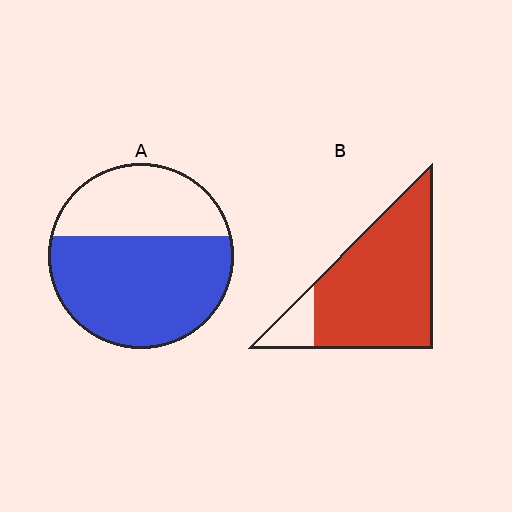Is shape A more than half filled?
Yes.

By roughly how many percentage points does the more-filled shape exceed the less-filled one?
By roughly 25 percentage points (B over A).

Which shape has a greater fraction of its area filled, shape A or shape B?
Shape B.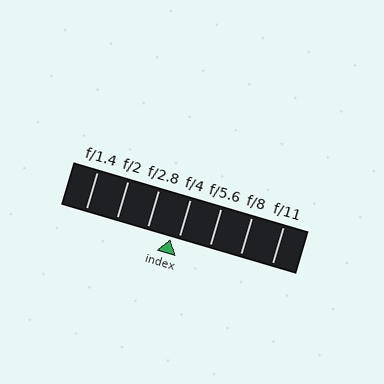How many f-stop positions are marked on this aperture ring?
There are 7 f-stop positions marked.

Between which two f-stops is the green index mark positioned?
The index mark is between f/2.8 and f/4.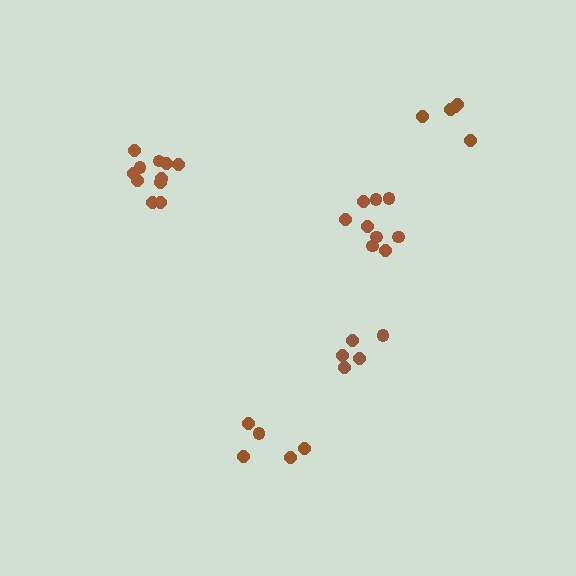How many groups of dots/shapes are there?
There are 5 groups.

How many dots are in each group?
Group 1: 11 dots, Group 2: 9 dots, Group 3: 5 dots, Group 4: 5 dots, Group 5: 5 dots (35 total).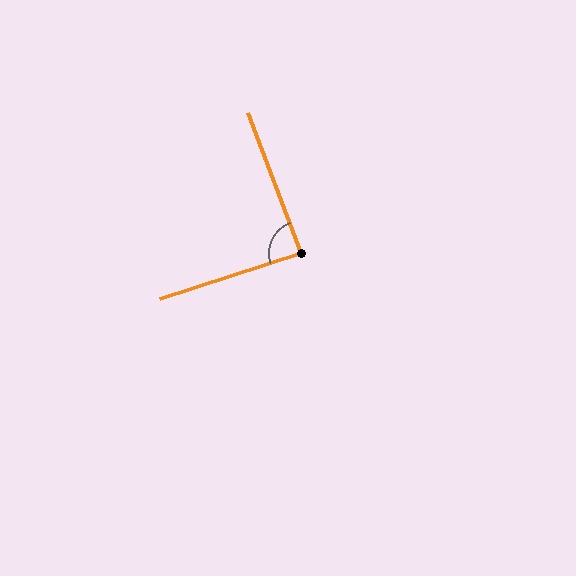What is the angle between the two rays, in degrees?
Approximately 87 degrees.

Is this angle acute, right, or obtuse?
It is approximately a right angle.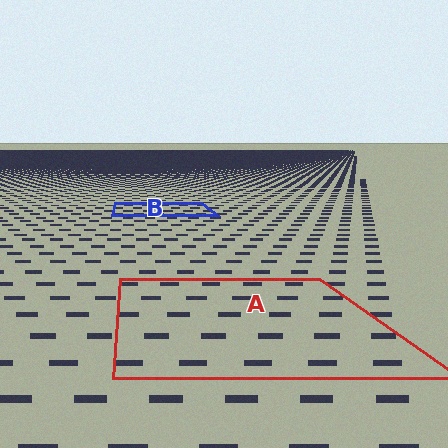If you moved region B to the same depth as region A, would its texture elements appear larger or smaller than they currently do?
They would appear larger. At a closer depth, the same texture elements are projected at a bigger on-screen size.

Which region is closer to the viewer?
Region A is closer. The texture elements there are larger and more spread out.